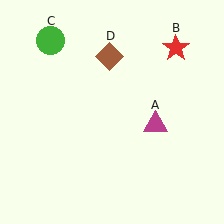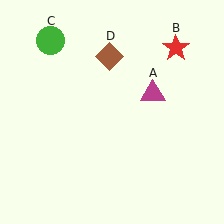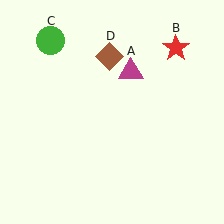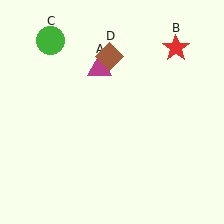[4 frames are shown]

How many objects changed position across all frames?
1 object changed position: magenta triangle (object A).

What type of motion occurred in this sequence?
The magenta triangle (object A) rotated counterclockwise around the center of the scene.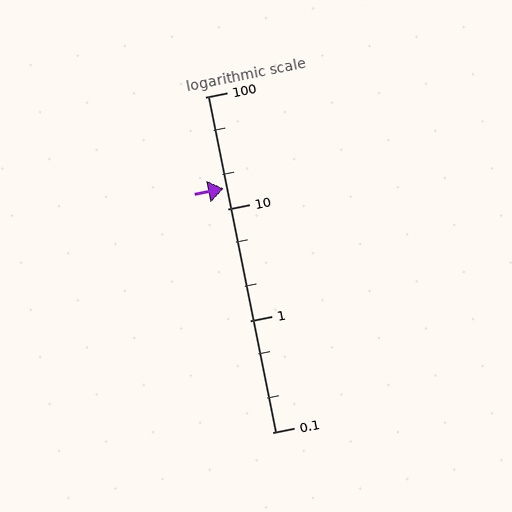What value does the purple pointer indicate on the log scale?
The pointer indicates approximately 15.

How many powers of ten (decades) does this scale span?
The scale spans 3 decades, from 0.1 to 100.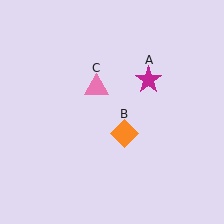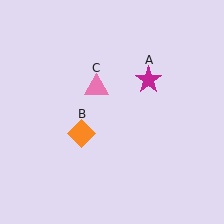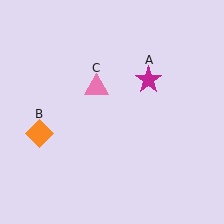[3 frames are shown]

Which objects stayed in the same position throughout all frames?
Magenta star (object A) and pink triangle (object C) remained stationary.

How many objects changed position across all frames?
1 object changed position: orange diamond (object B).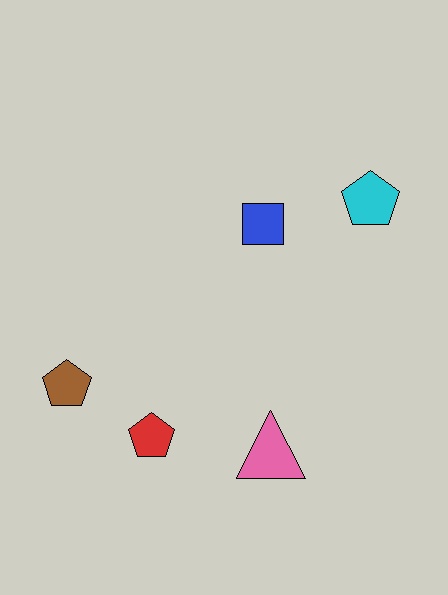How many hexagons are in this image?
There are no hexagons.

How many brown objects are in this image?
There is 1 brown object.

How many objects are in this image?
There are 5 objects.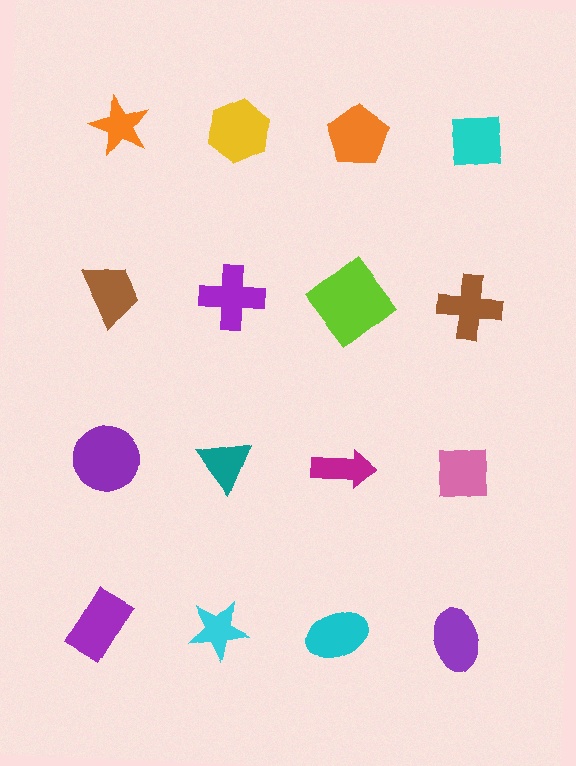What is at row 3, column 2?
A teal triangle.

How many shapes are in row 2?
4 shapes.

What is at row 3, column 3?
A magenta arrow.